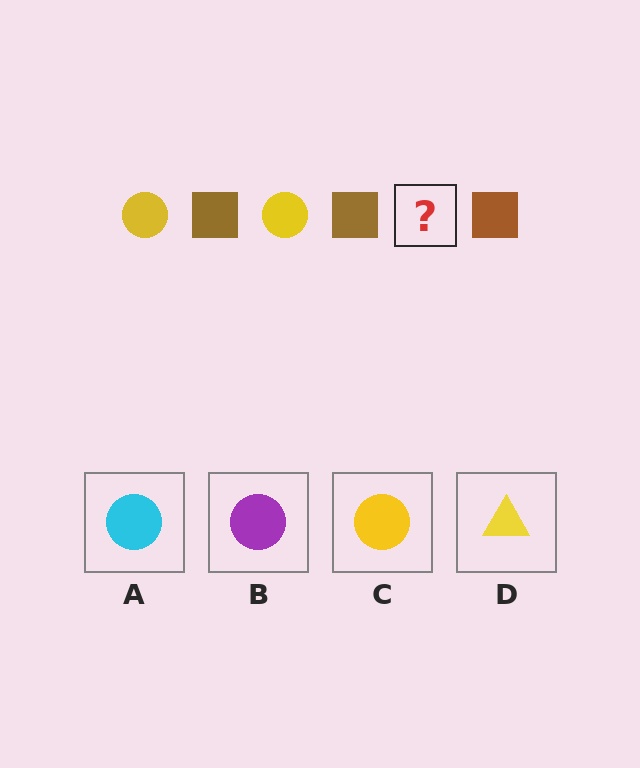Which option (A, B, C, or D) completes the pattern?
C.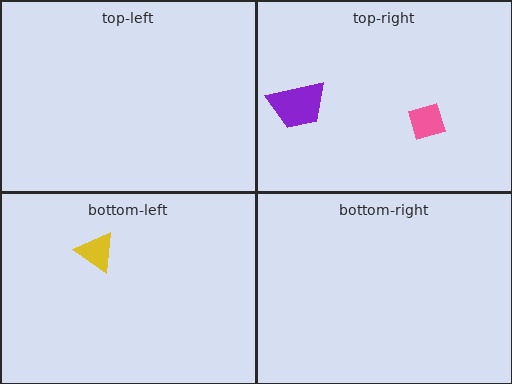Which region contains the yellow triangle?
The bottom-left region.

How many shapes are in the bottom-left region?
1.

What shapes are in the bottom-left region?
The yellow triangle.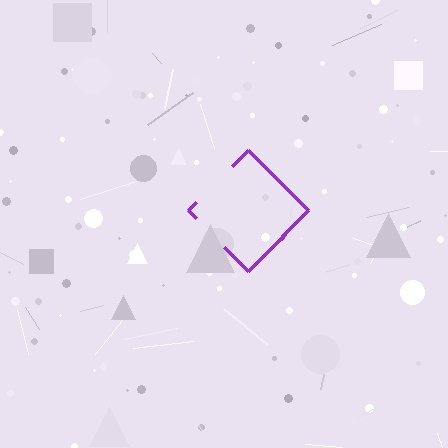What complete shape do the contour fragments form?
The contour fragments form a diamond.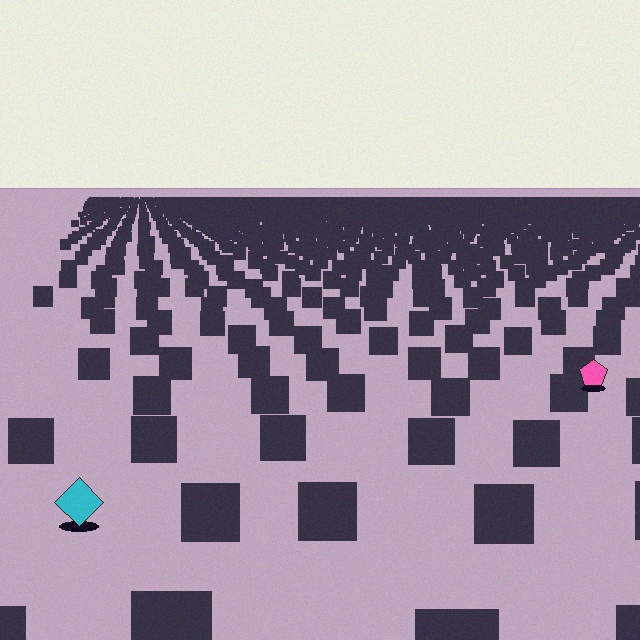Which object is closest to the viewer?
The cyan diamond is closest. The texture marks near it are larger and more spread out.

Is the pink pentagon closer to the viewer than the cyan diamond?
No. The cyan diamond is closer — you can tell from the texture gradient: the ground texture is coarser near it.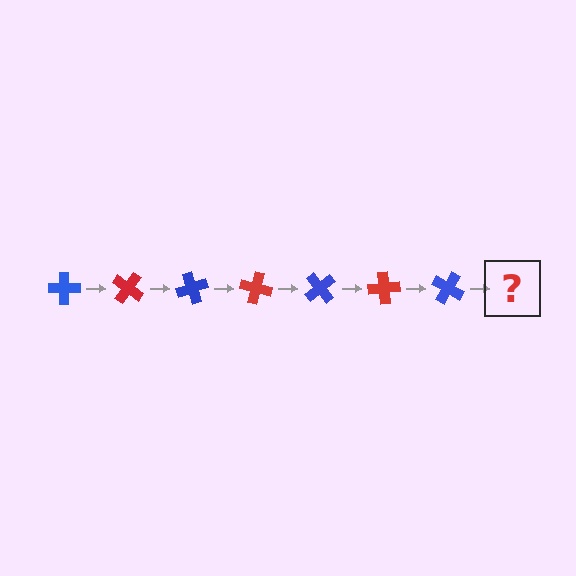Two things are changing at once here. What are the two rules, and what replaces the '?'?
The two rules are that it rotates 35 degrees each step and the color cycles through blue and red. The '?' should be a red cross, rotated 245 degrees from the start.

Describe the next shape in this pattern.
It should be a red cross, rotated 245 degrees from the start.